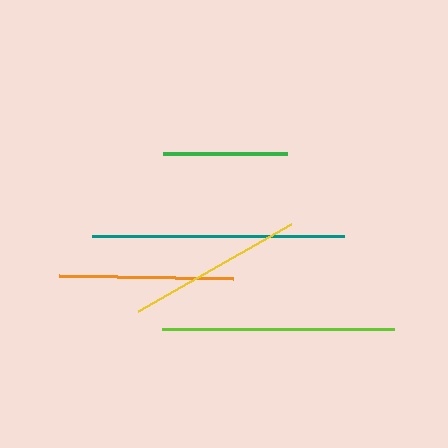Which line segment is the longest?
The teal line is the longest at approximately 252 pixels.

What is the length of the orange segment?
The orange segment is approximately 174 pixels long.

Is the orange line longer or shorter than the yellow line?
The yellow line is longer than the orange line.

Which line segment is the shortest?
The green line is the shortest at approximately 124 pixels.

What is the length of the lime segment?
The lime segment is approximately 232 pixels long.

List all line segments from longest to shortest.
From longest to shortest: teal, lime, yellow, orange, green.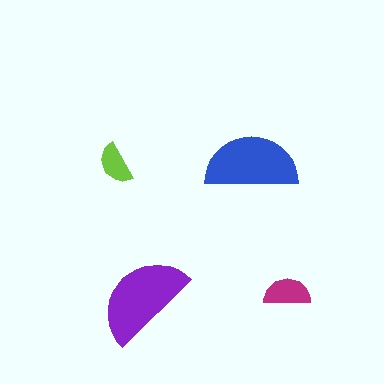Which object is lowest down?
The purple semicircle is bottommost.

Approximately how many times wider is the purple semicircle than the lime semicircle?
About 2.5 times wider.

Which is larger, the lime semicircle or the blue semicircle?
The blue one.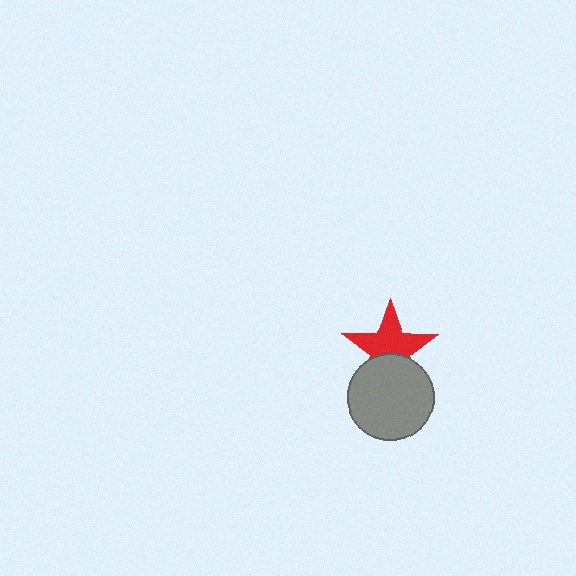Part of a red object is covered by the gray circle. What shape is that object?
It is a star.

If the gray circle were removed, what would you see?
You would see the complete red star.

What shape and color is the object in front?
The object in front is a gray circle.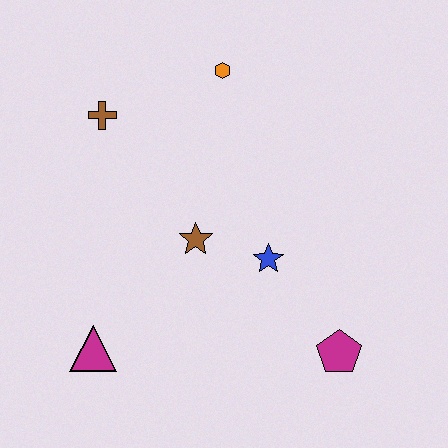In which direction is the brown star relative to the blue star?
The brown star is to the left of the blue star.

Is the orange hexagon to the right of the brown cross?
Yes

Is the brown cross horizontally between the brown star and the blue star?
No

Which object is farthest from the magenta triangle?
The orange hexagon is farthest from the magenta triangle.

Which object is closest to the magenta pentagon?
The blue star is closest to the magenta pentagon.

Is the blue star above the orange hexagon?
No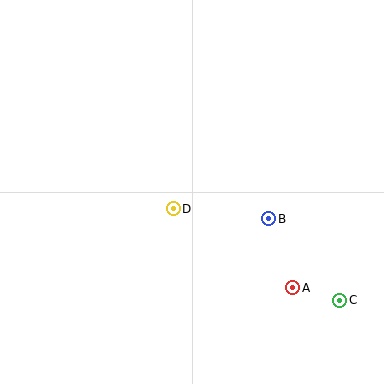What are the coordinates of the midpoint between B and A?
The midpoint between B and A is at (281, 253).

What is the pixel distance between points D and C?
The distance between D and C is 190 pixels.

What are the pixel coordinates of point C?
Point C is at (340, 300).